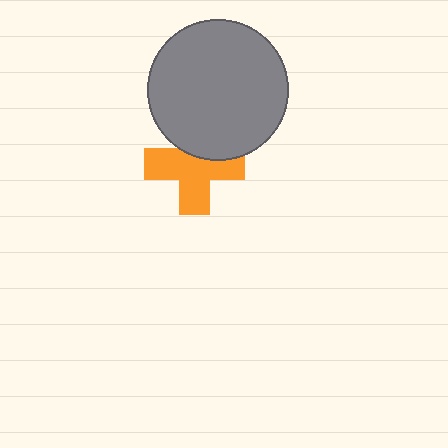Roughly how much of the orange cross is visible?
Most of it is visible (roughly 68%).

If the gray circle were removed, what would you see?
You would see the complete orange cross.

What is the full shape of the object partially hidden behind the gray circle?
The partially hidden object is an orange cross.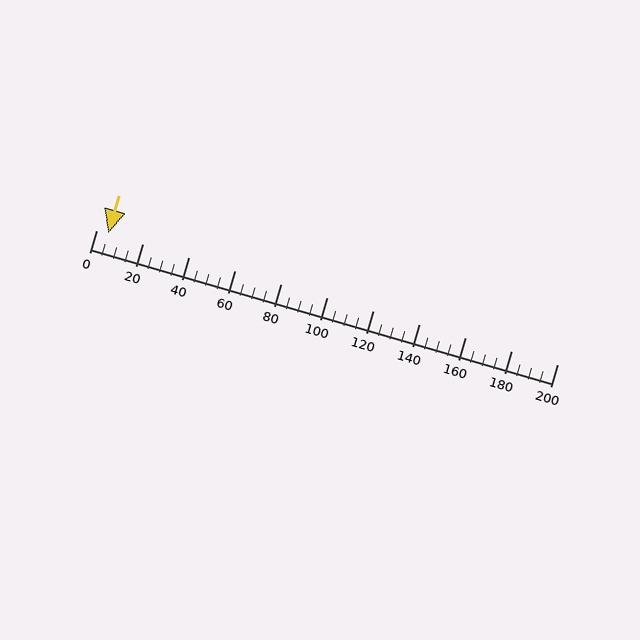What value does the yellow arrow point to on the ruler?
The yellow arrow points to approximately 5.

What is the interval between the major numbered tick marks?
The major tick marks are spaced 20 units apart.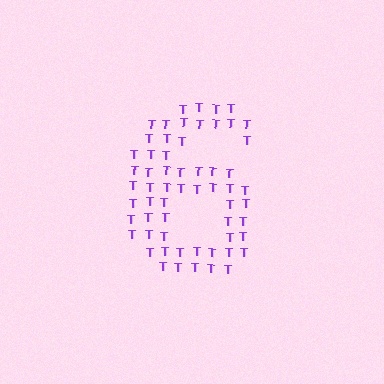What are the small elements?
The small elements are letter T's.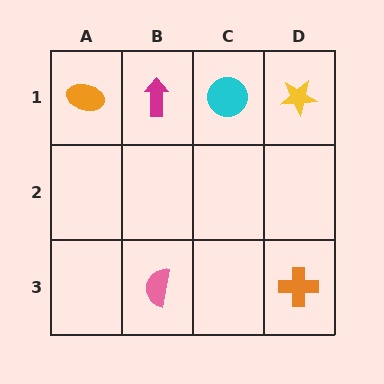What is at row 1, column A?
An orange ellipse.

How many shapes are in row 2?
0 shapes.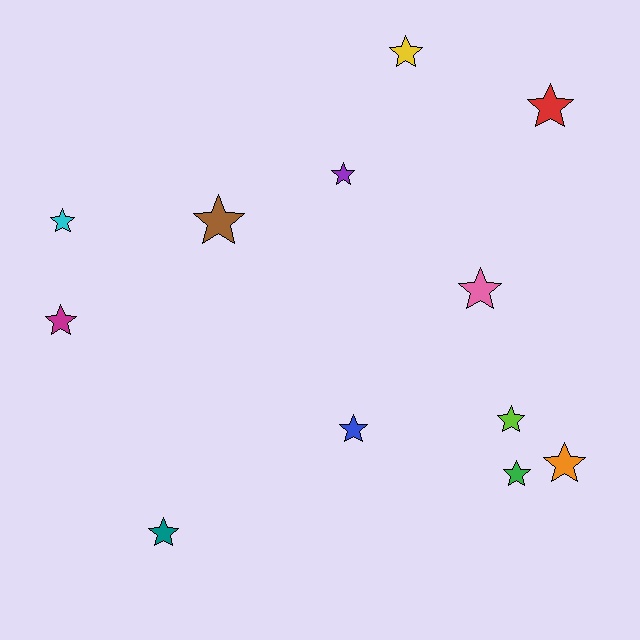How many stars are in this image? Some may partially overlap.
There are 12 stars.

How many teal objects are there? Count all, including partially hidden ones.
There is 1 teal object.